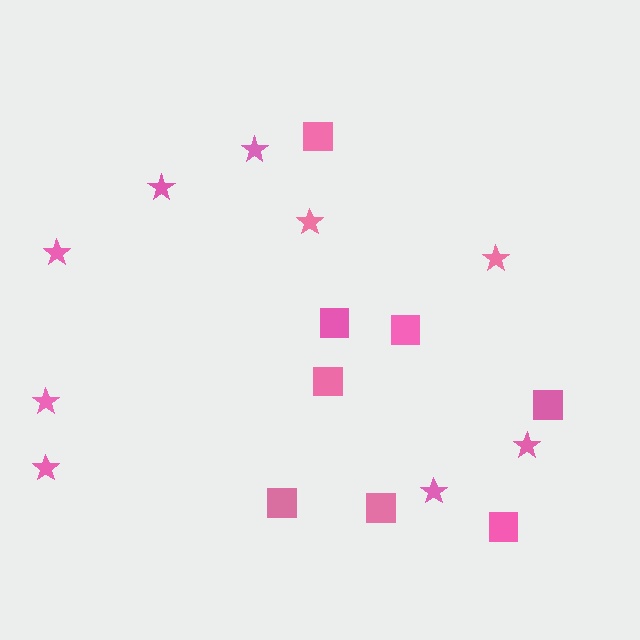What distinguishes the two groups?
There are 2 groups: one group of stars (9) and one group of squares (8).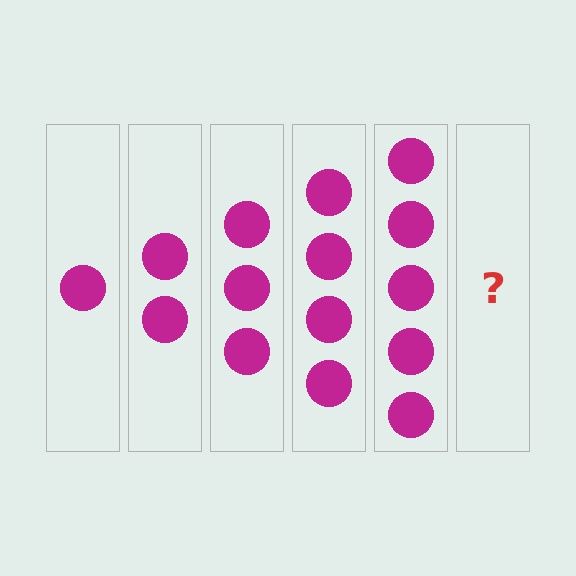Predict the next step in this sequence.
The next step is 6 circles.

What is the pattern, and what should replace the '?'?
The pattern is that each step adds one more circle. The '?' should be 6 circles.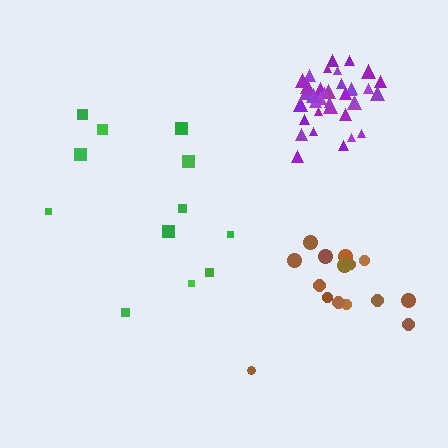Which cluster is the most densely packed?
Purple.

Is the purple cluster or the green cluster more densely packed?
Purple.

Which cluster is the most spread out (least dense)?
Green.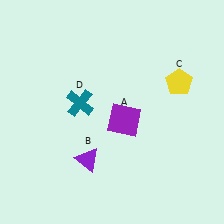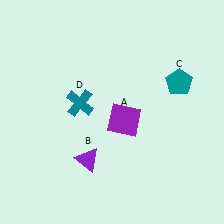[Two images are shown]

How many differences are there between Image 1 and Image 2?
There is 1 difference between the two images.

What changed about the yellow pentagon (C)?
In Image 1, C is yellow. In Image 2, it changed to teal.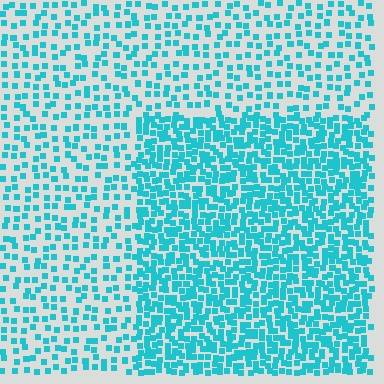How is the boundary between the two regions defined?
The boundary is defined by a change in element density (approximately 2.2x ratio). All elements are the same color, size, and shape.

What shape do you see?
I see a rectangle.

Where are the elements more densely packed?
The elements are more densely packed inside the rectangle boundary.